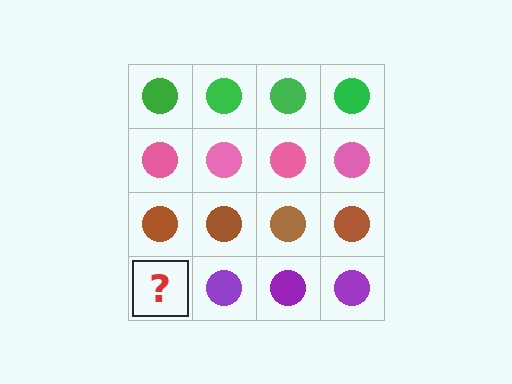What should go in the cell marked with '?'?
The missing cell should contain a purple circle.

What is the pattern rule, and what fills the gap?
The rule is that each row has a consistent color. The gap should be filled with a purple circle.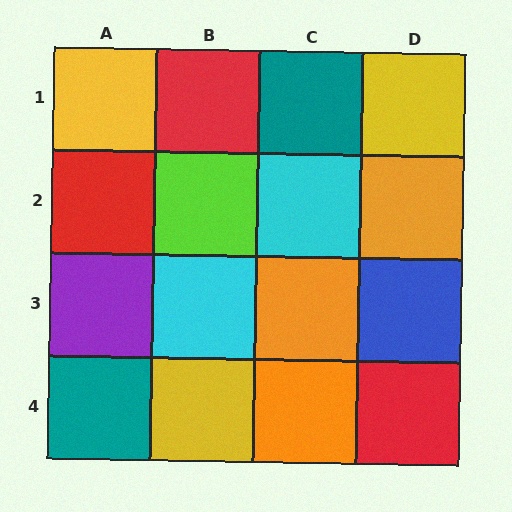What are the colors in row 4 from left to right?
Teal, yellow, orange, red.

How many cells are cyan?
2 cells are cyan.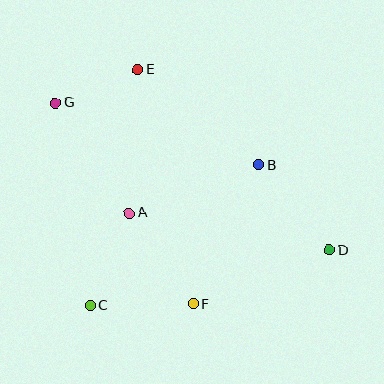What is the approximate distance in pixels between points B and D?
The distance between B and D is approximately 111 pixels.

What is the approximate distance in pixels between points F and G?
The distance between F and G is approximately 244 pixels.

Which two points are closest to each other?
Points E and G are closest to each other.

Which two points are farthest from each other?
Points D and G are farthest from each other.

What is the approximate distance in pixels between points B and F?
The distance between B and F is approximately 154 pixels.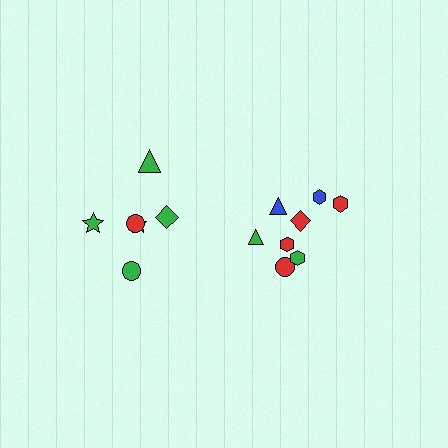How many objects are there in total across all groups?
There are 14 objects.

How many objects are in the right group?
There are 8 objects.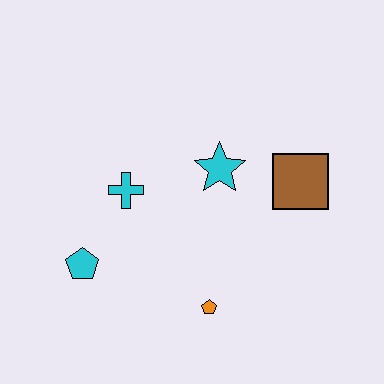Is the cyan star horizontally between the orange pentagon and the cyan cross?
No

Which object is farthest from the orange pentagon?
The brown square is farthest from the orange pentagon.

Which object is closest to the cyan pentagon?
The cyan cross is closest to the cyan pentagon.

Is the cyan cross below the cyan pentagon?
No